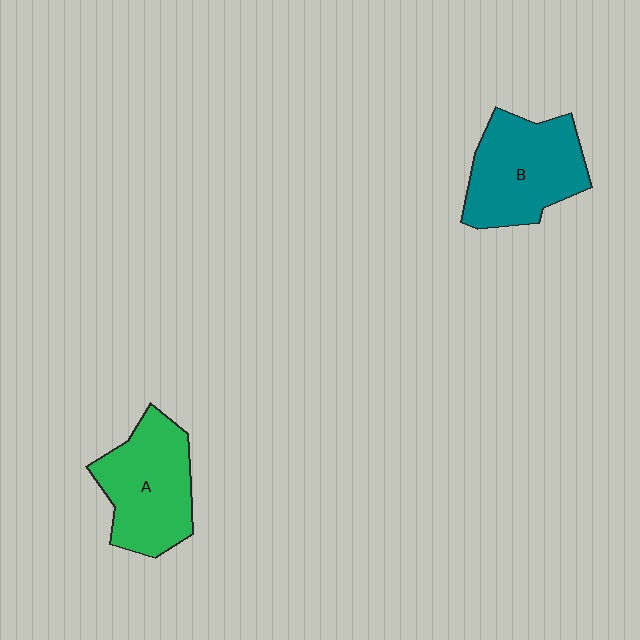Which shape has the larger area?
Shape B (teal).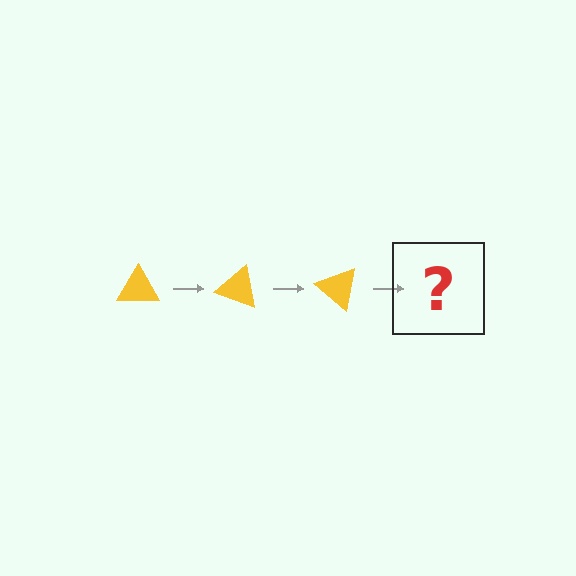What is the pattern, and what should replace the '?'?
The pattern is that the triangle rotates 20 degrees each step. The '?' should be a yellow triangle rotated 60 degrees.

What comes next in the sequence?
The next element should be a yellow triangle rotated 60 degrees.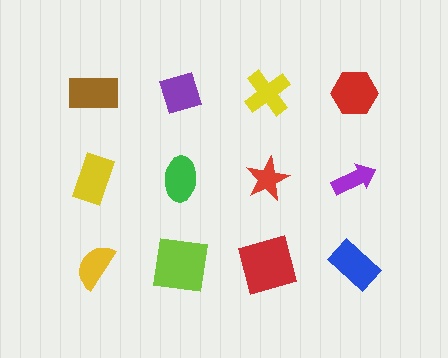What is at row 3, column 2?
A lime square.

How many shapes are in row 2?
4 shapes.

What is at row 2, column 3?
A red star.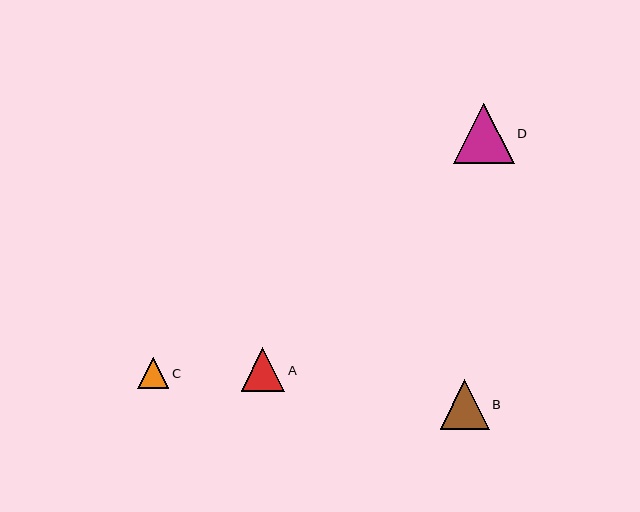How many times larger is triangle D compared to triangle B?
Triangle D is approximately 1.2 times the size of triangle B.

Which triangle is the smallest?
Triangle C is the smallest with a size of approximately 31 pixels.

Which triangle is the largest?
Triangle D is the largest with a size of approximately 61 pixels.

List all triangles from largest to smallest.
From largest to smallest: D, B, A, C.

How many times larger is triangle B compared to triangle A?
Triangle B is approximately 1.1 times the size of triangle A.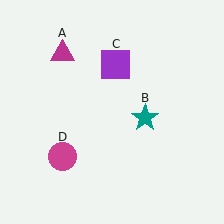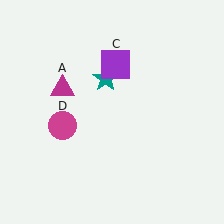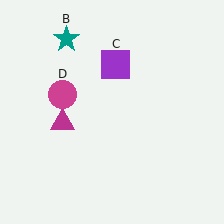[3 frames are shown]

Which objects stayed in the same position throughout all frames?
Purple square (object C) remained stationary.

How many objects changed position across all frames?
3 objects changed position: magenta triangle (object A), teal star (object B), magenta circle (object D).